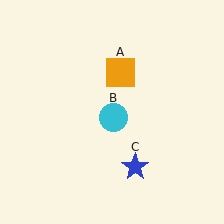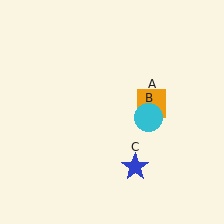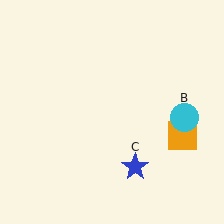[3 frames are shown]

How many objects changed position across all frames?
2 objects changed position: orange square (object A), cyan circle (object B).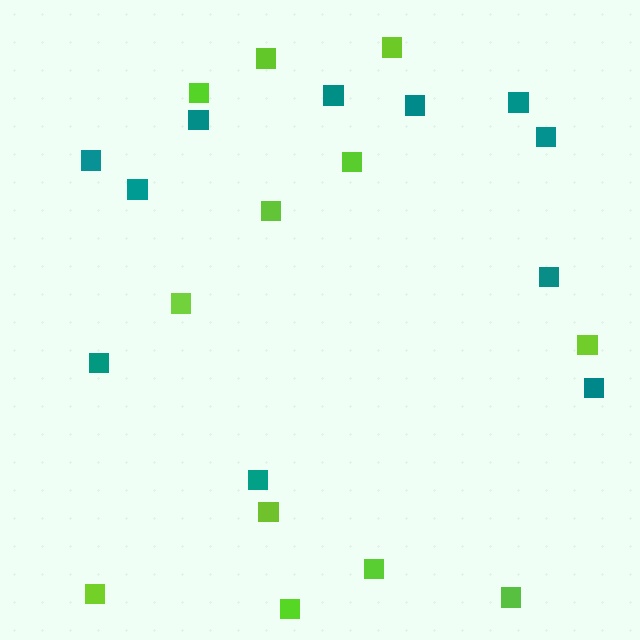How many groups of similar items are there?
There are 2 groups: one group of lime squares (12) and one group of teal squares (11).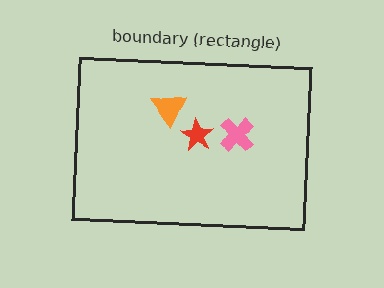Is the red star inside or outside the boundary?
Inside.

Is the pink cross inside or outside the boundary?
Inside.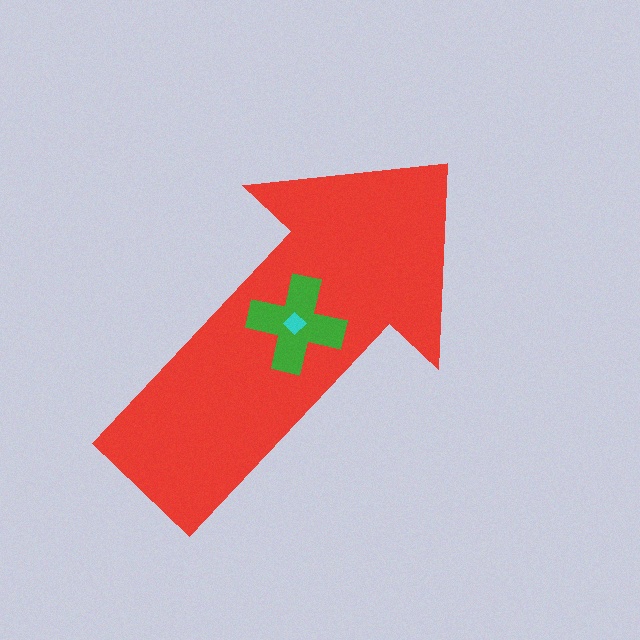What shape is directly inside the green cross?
The cyan diamond.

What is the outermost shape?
The red arrow.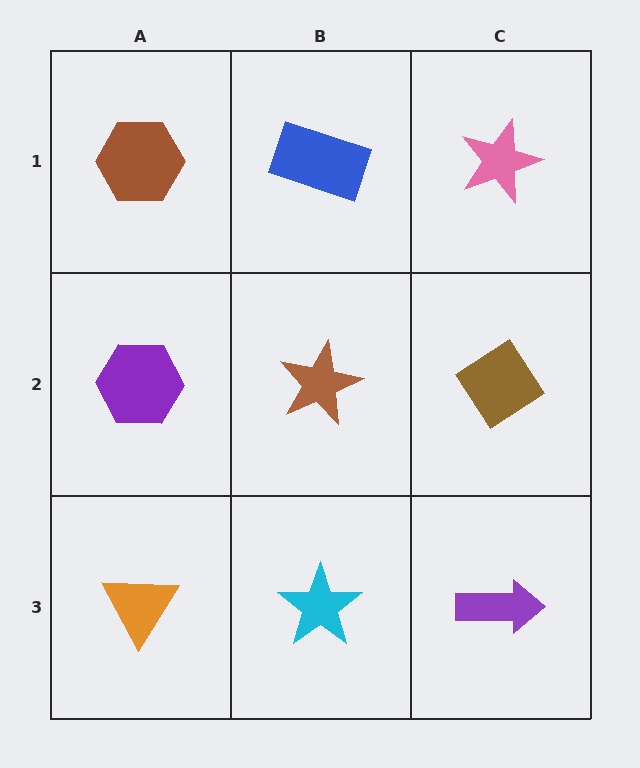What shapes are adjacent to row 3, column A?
A purple hexagon (row 2, column A), a cyan star (row 3, column B).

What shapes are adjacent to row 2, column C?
A pink star (row 1, column C), a purple arrow (row 3, column C), a brown star (row 2, column B).